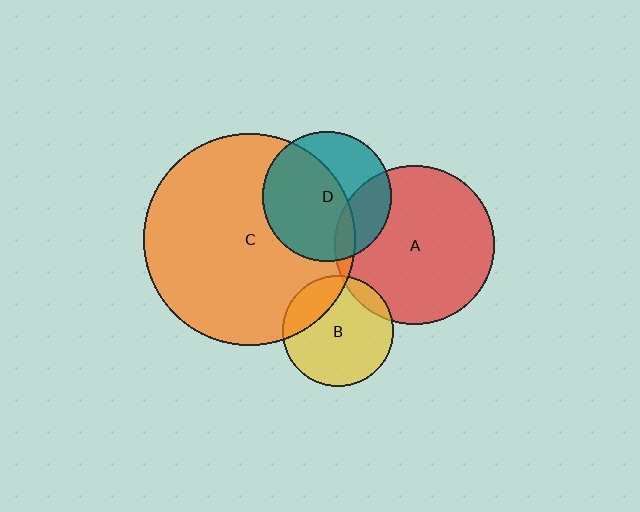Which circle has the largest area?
Circle C (orange).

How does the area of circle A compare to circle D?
Approximately 1.5 times.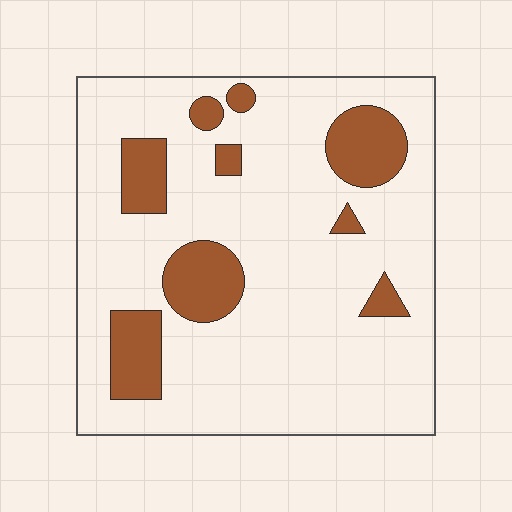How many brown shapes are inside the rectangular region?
9.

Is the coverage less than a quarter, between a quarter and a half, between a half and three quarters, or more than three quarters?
Less than a quarter.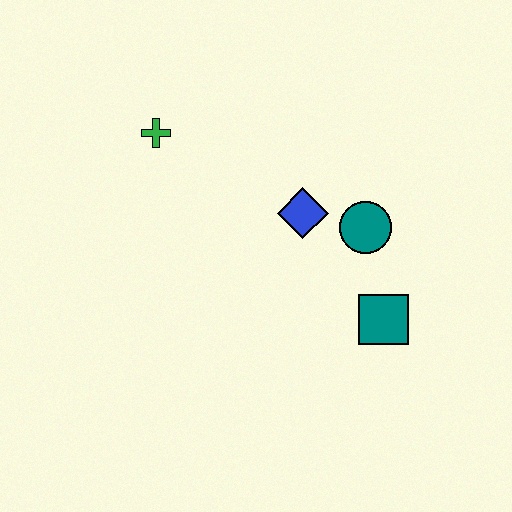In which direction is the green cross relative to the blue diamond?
The green cross is to the left of the blue diamond.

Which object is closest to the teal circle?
The blue diamond is closest to the teal circle.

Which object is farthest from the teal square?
The green cross is farthest from the teal square.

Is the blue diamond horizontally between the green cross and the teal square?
Yes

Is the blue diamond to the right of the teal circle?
No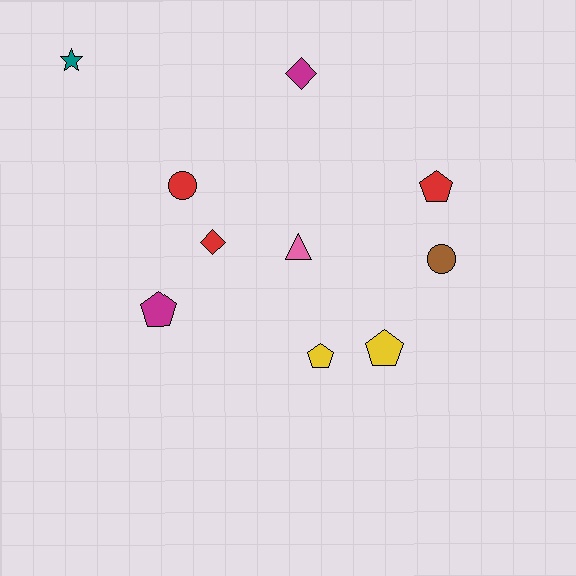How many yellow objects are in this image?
There are 2 yellow objects.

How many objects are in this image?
There are 10 objects.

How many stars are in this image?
There is 1 star.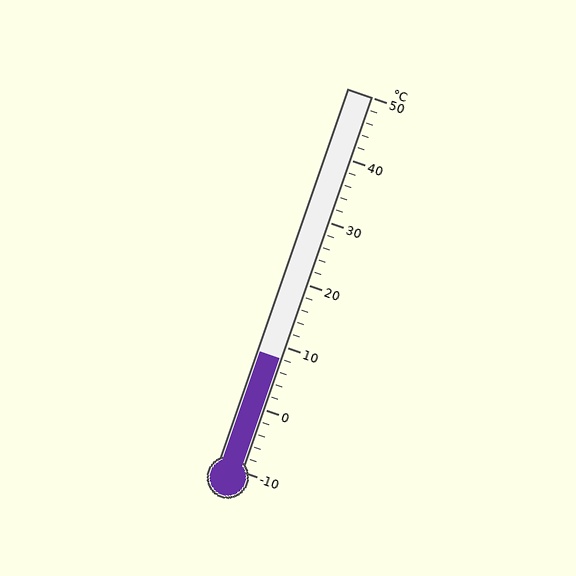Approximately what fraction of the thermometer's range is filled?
The thermometer is filled to approximately 30% of its range.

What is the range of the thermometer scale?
The thermometer scale ranges from -10°C to 50°C.